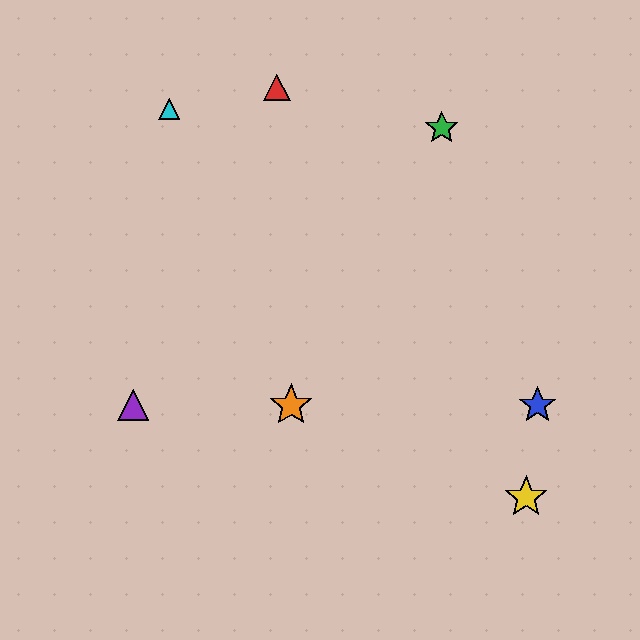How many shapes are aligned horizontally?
3 shapes (the blue star, the purple triangle, the orange star) are aligned horizontally.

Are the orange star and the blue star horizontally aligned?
Yes, both are at y≈405.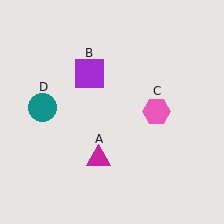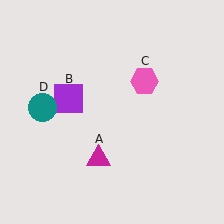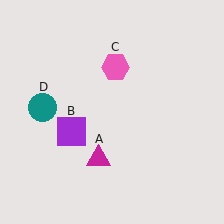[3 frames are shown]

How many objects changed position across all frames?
2 objects changed position: purple square (object B), pink hexagon (object C).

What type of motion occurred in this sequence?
The purple square (object B), pink hexagon (object C) rotated counterclockwise around the center of the scene.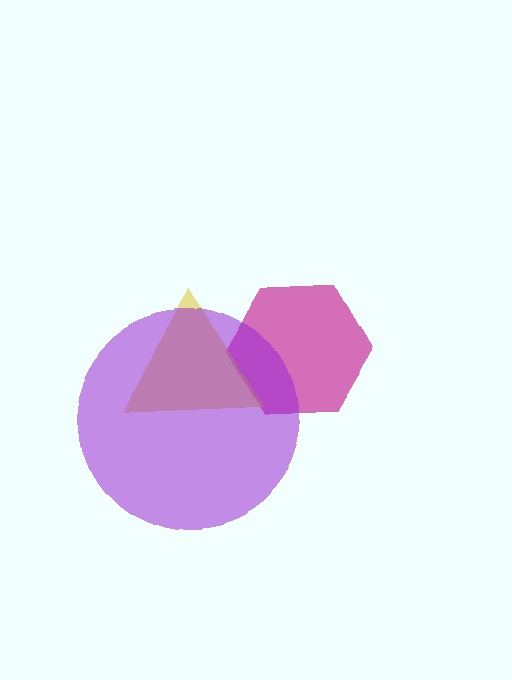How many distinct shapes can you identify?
There are 3 distinct shapes: a magenta hexagon, a yellow triangle, a purple circle.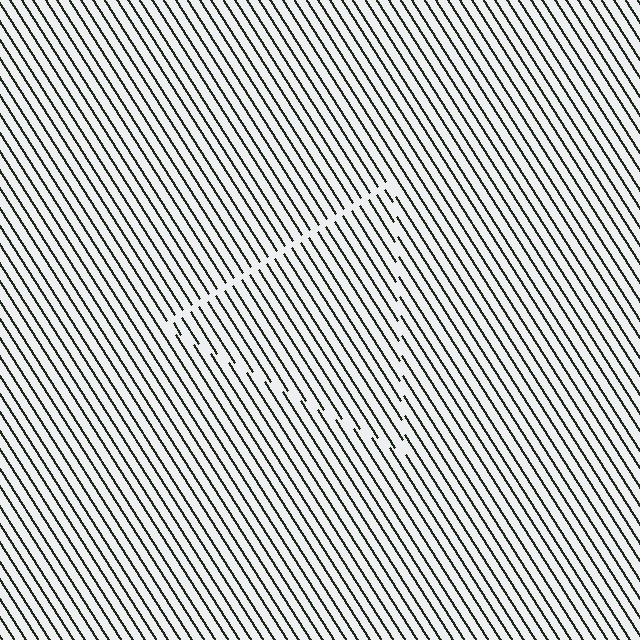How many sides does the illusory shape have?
3 sides — the line-ends trace a triangle.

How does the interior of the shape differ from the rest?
The interior of the shape contains the same grating, shifted by half a period — the contour is defined by the phase discontinuity where line-ends from the inner and outer gratings abut.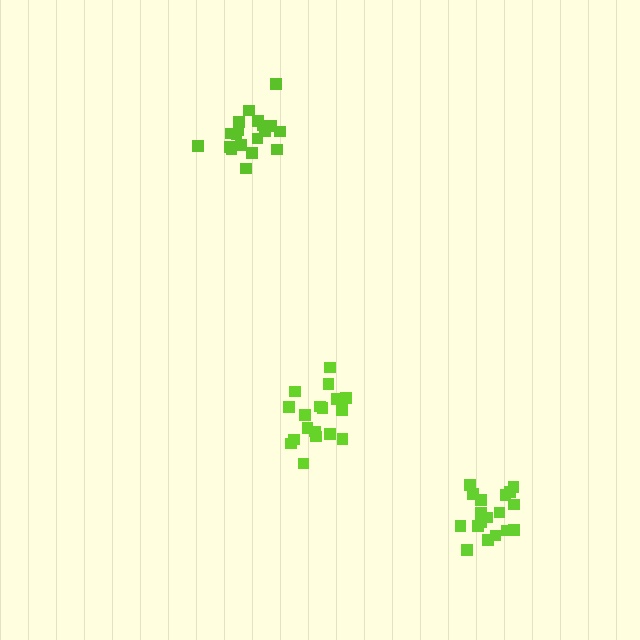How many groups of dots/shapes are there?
There are 3 groups.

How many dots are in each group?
Group 1: 19 dots, Group 2: 18 dots, Group 3: 18 dots (55 total).